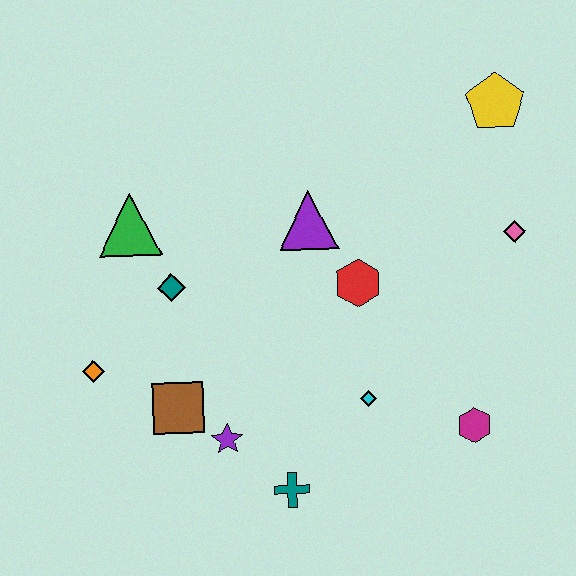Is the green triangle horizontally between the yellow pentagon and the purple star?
No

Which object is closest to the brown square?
The purple star is closest to the brown square.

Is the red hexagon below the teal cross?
No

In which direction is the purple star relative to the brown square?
The purple star is to the right of the brown square.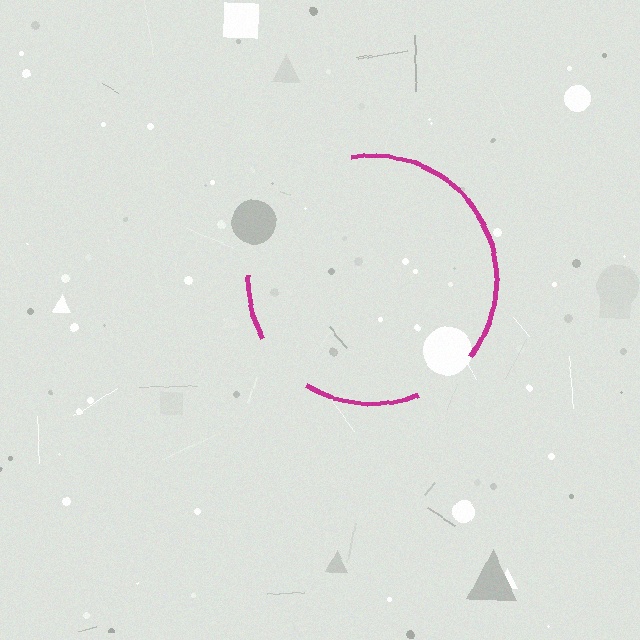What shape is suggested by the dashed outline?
The dashed outline suggests a circle.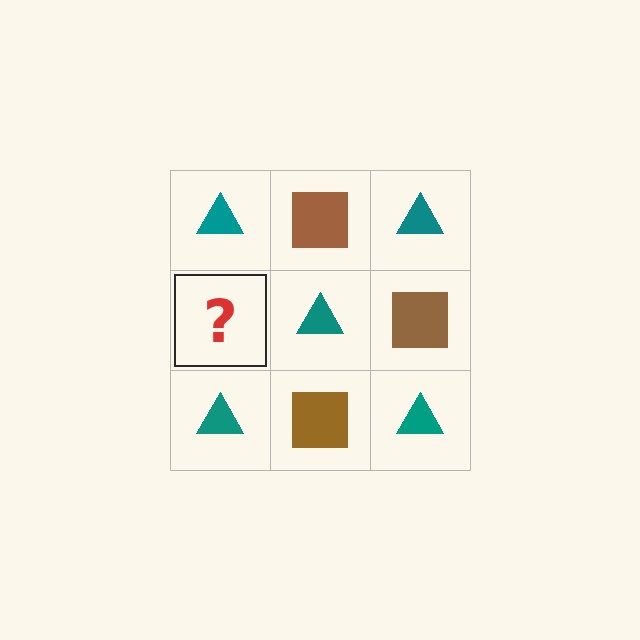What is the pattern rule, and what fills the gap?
The rule is that it alternates teal triangle and brown square in a checkerboard pattern. The gap should be filled with a brown square.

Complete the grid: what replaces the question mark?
The question mark should be replaced with a brown square.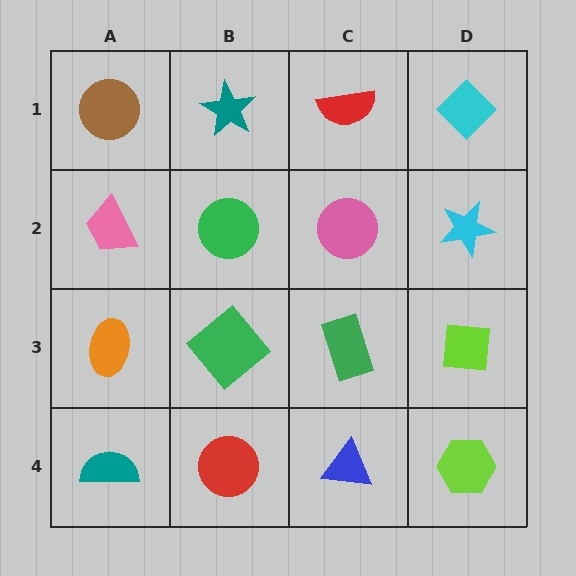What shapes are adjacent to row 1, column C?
A pink circle (row 2, column C), a teal star (row 1, column B), a cyan diamond (row 1, column D).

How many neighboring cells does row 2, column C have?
4.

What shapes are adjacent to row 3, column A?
A pink trapezoid (row 2, column A), a teal semicircle (row 4, column A), a green diamond (row 3, column B).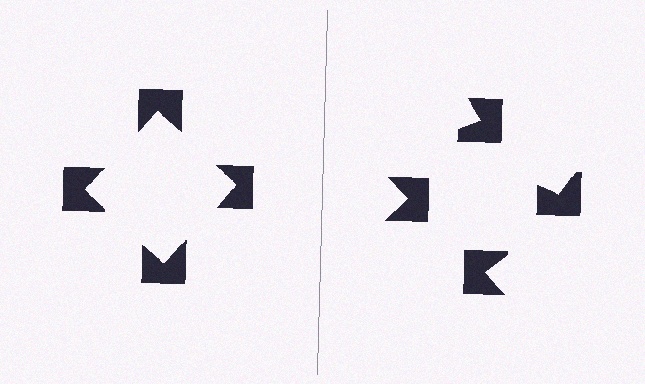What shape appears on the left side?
An illusory square.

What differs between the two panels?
The notched squares are positioned identically on both sides; only the wedge orientations differ. On the left they align to a square; on the right they are misaligned.